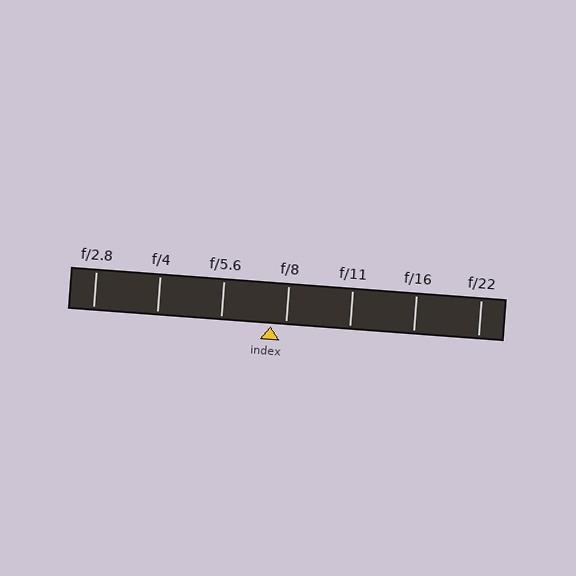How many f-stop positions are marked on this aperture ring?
There are 7 f-stop positions marked.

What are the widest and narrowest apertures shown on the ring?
The widest aperture shown is f/2.8 and the narrowest is f/22.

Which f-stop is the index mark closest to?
The index mark is closest to f/8.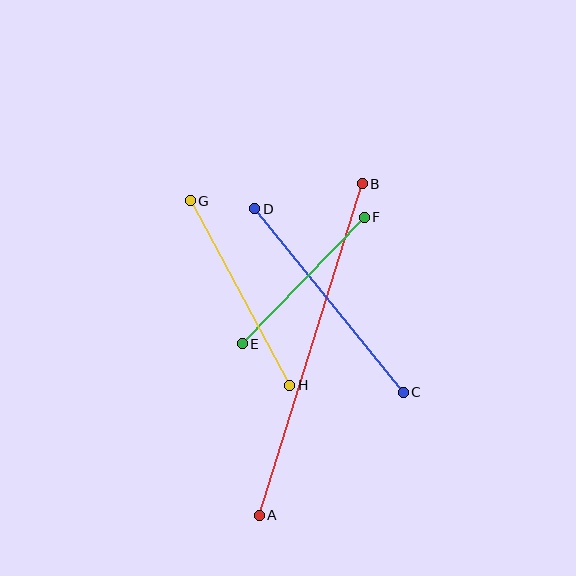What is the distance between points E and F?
The distance is approximately 176 pixels.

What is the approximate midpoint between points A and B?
The midpoint is at approximately (311, 350) pixels.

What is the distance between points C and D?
The distance is approximately 236 pixels.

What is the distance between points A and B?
The distance is approximately 347 pixels.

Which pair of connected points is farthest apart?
Points A and B are farthest apart.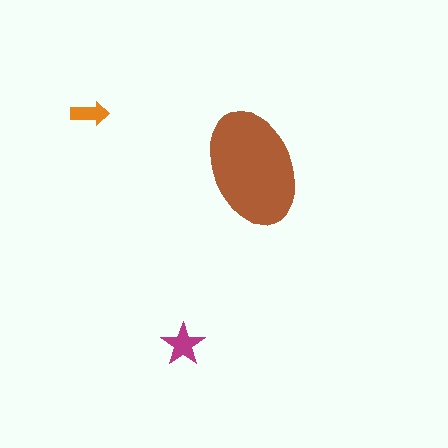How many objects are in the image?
There are 3 objects in the image.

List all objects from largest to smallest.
The brown ellipse, the magenta star, the orange arrow.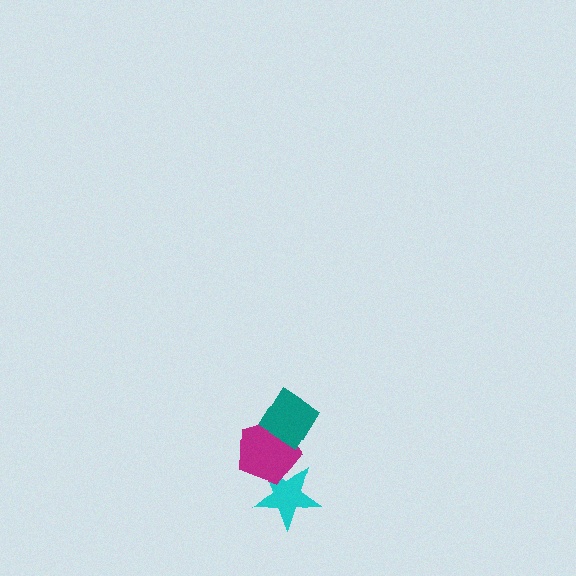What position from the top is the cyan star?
The cyan star is 3rd from the top.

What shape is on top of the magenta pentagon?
The teal diamond is on top of the magenta pentagon.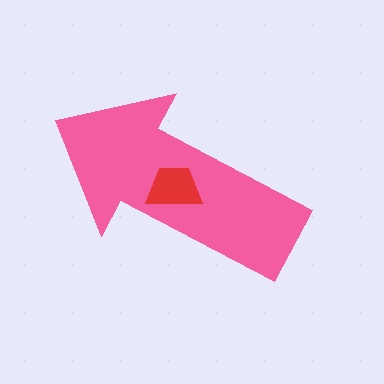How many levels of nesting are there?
2.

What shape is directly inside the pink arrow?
The red trapezoid.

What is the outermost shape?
The pink arrow.